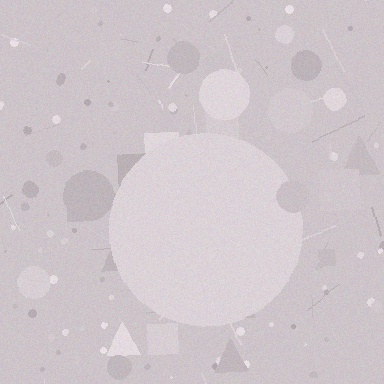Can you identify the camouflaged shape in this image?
The camouflaged shape is a circle.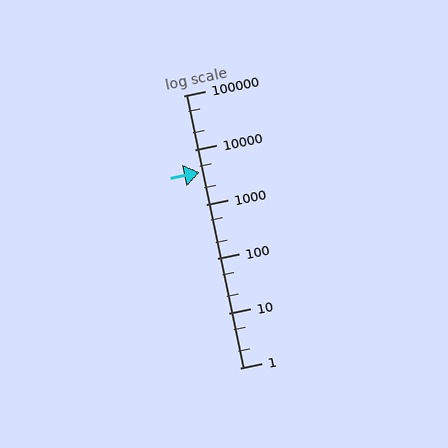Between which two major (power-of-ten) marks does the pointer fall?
The pointer is between 1000 and 10000.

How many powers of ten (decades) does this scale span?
The scale spans 5 decades, from 1 to 100000.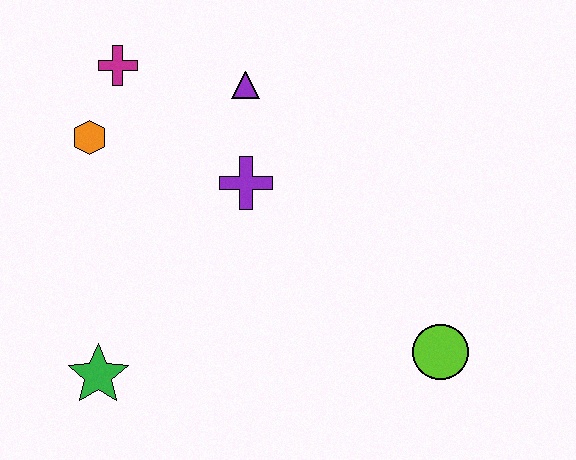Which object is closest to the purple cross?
The purple triangle is closest to the purple cross.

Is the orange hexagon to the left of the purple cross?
Yes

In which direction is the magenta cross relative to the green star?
The magenta cross is above the green star.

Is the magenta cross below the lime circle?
No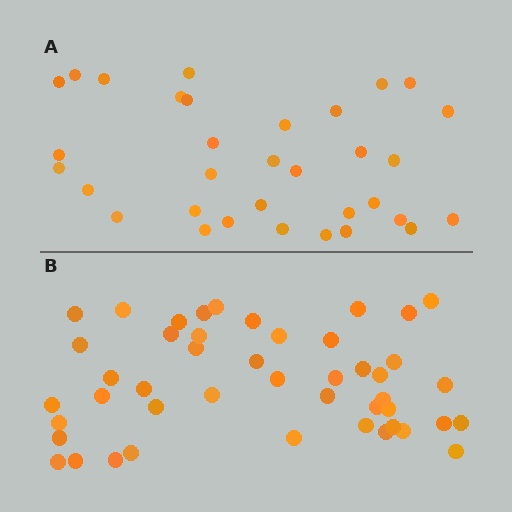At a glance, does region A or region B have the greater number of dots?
Region B (the bottom region) has more dots.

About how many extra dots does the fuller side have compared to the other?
Region B has approximately 15 more dots than region A.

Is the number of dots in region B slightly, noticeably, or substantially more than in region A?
Region B has noticeably more, but not dramatically so. The ratio is roughly 1.4 to 1.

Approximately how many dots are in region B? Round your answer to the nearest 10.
About 50 dots. (The exact count is 46, which rounds to 50.)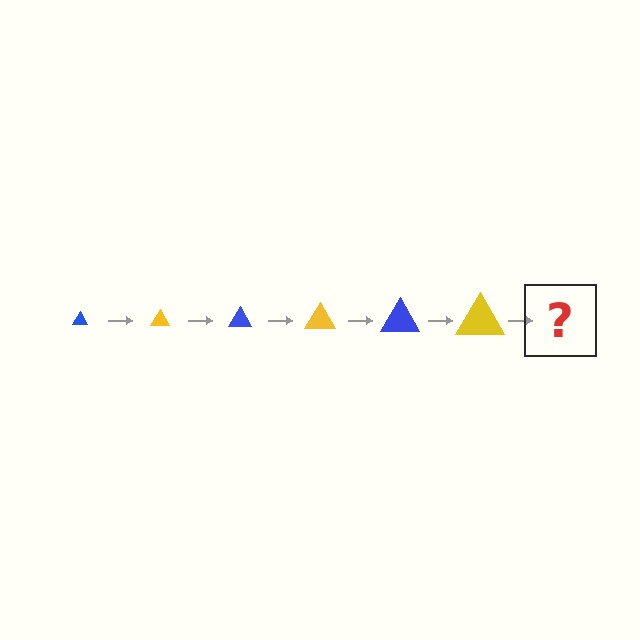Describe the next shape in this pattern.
It should be a blue triangle, larger than the previous one.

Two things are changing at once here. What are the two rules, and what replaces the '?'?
The two rules are that the triangle grows larger each step and the color cycles through blue and yellow. The '?' should be a blue triangle, larger than the previous one.